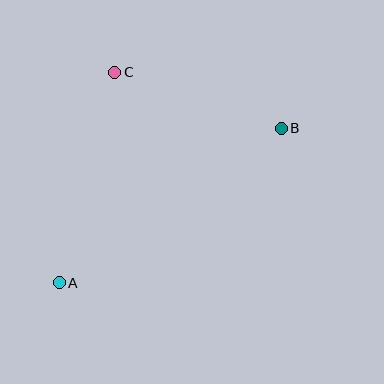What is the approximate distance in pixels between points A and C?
The distance between A and C is approximately 218 pixels.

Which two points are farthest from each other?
Points A and B are farthest from each other.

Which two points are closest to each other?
Points B and C are closest to each other.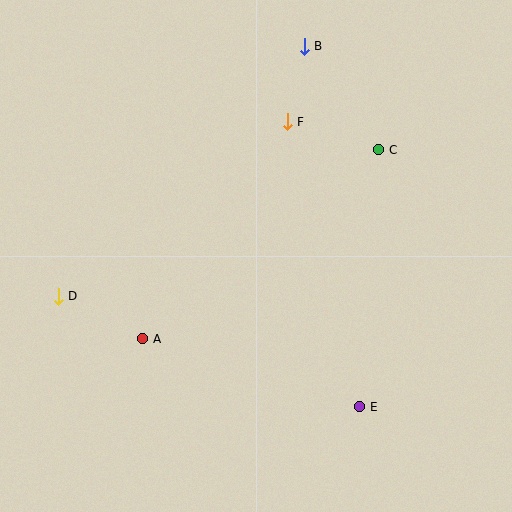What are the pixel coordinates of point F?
Point F is at (287, 122).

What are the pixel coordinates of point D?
Point D is at (58, 296).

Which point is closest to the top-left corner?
Point D is closest to the top-left corner.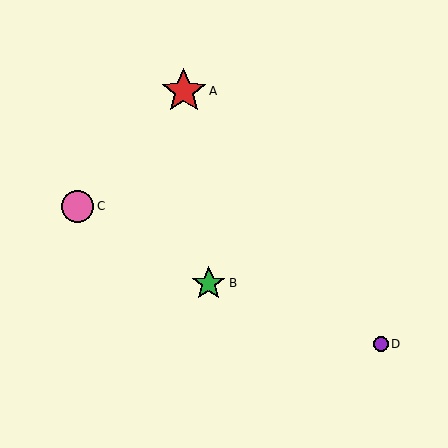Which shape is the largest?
The red star (labeled A) is the largest.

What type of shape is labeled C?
Shape C is a pink circle.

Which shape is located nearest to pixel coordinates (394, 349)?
The purple circle (labeled D) at (381, 344) is nearest to that location.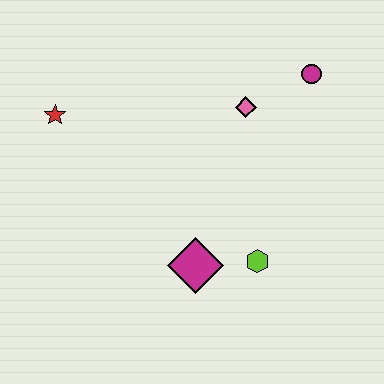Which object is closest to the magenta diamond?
The lime hexagon is closest to the magenta diamond.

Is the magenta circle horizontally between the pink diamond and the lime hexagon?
No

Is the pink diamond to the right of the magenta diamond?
Yes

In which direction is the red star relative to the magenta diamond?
The red star is above the magenta diamond.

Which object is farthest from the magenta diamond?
The magenta circle is farthest from the magenta diamond.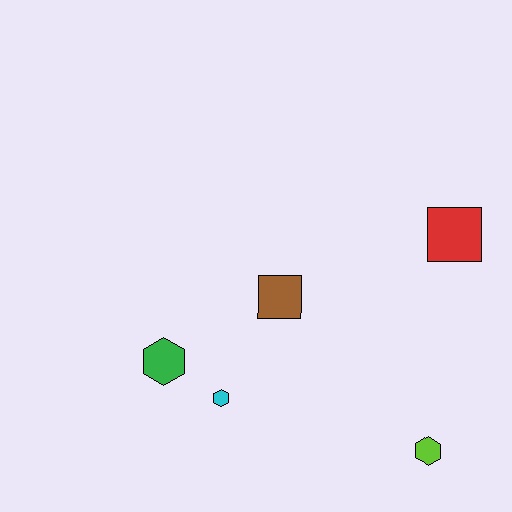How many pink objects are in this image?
There are no pink objects.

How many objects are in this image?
There are 5 objects.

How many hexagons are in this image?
There are 3 hexagons.